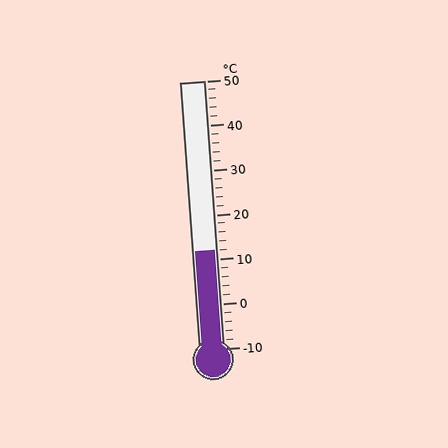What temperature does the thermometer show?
The thermometer shows approximately 12°C.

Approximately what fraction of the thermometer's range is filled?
The thermometer is filled to approximately 35% of its range.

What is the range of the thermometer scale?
The thermometer scale ranges from -10°C to 50°C.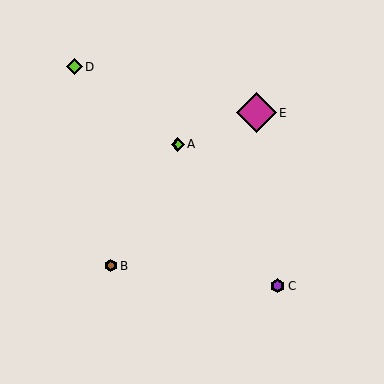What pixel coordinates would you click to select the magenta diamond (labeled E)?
Click at (256, 113) to select the magenta diamond E.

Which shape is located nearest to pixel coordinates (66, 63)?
The lime diamond (labeled D) at (74, 67) is nearest to that location.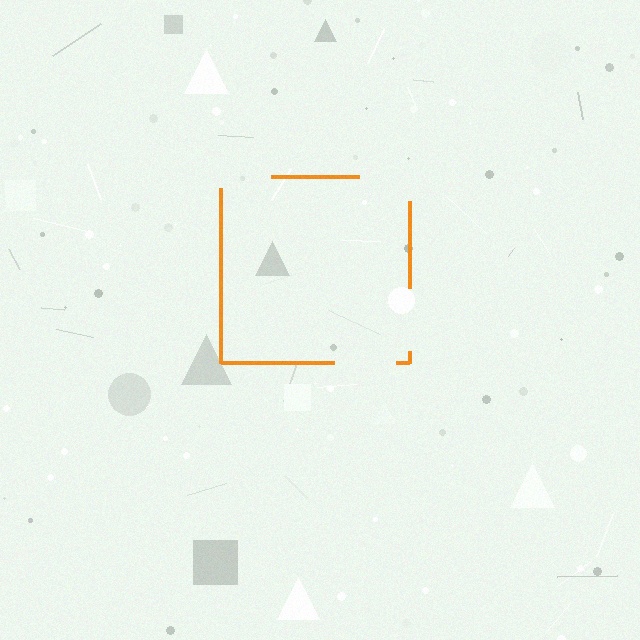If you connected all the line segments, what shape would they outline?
They would outline a square.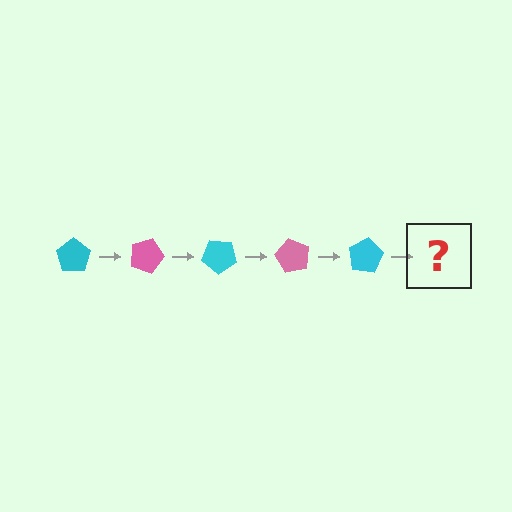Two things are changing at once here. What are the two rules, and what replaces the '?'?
The two rules are that it rotates 20 degrees each step and the color cycles through cyan and pink. The '?' should be a pink pentagon, rotated 100 degrees from the start.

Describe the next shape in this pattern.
It should be a pink pentagon, rotated 100 degrees from the start.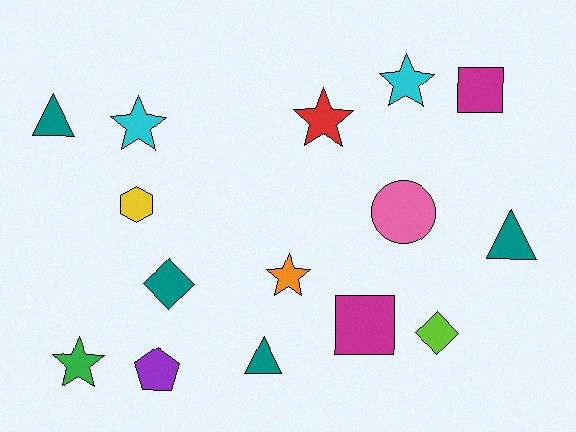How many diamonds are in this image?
There are 2 diamonds.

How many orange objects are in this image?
There is 1 orange object.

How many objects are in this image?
There are 15 objects.